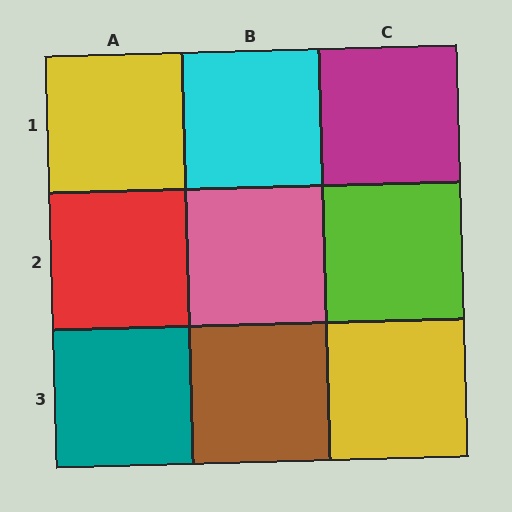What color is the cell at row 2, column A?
Red.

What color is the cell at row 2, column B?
Pink.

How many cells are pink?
1 cell is pink.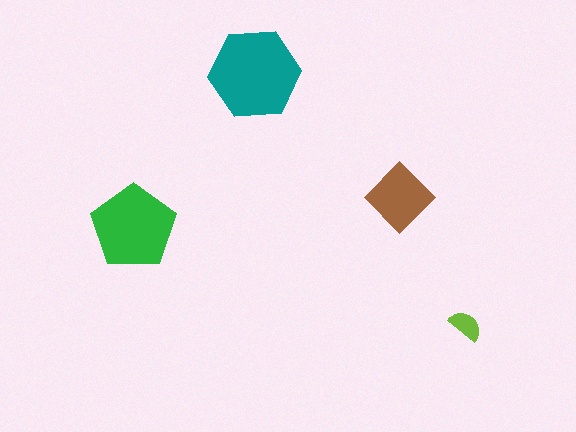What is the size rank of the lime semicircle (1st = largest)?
4th.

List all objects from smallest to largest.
The lime semicircle, the brown diamond, the green pentagon, the teal hexagon.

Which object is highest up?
The teal hexagon is topmost.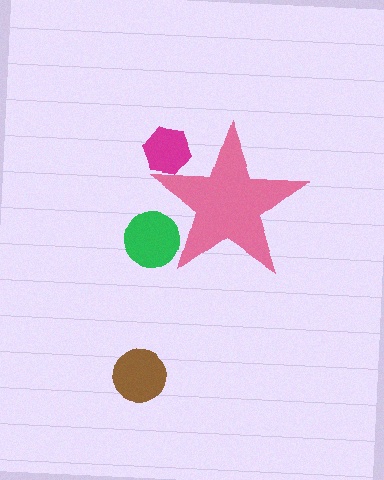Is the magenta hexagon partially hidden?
Yes, the magenta hexagon is partially hidden behind the pink star.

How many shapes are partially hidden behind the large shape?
2 shapes are partially hidden.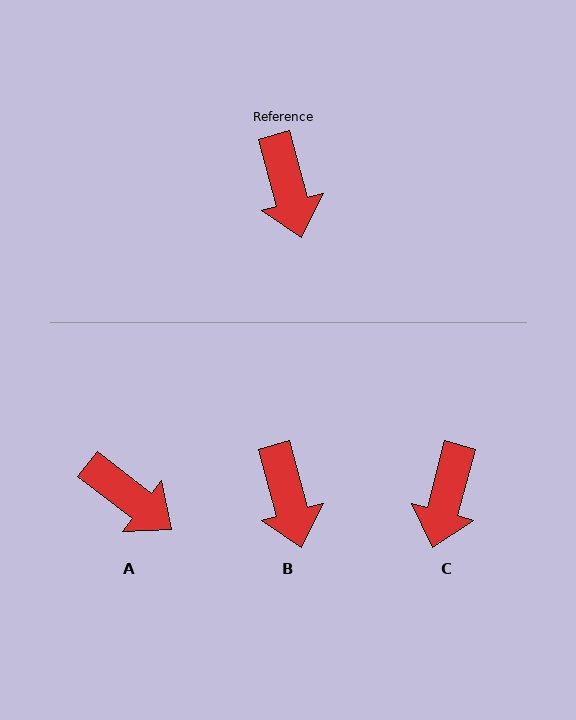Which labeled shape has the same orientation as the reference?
B.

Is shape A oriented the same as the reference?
No, it is off by about 37 degrees.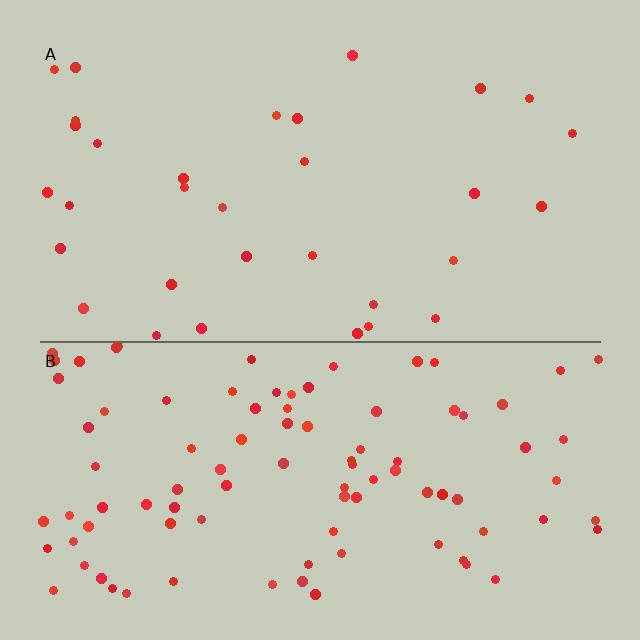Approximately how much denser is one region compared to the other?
Approximately 3.0× — region B over region A.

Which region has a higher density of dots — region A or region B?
B (the bottom).